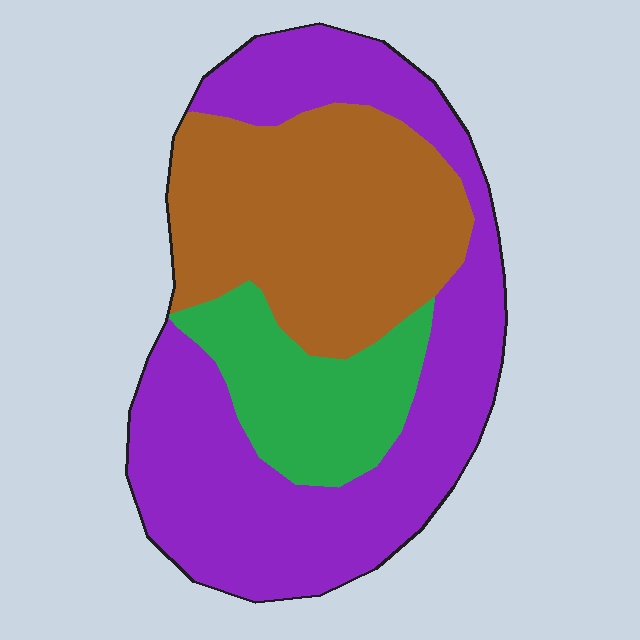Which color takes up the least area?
Green, at roughly 15%.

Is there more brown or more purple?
Purple.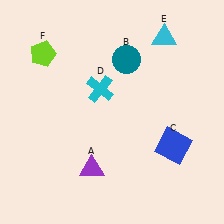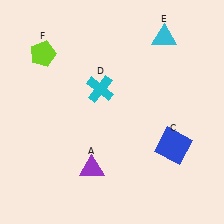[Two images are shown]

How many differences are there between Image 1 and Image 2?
There is 1 difference between the two images.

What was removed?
The teal circle (B) was removed in Image 2.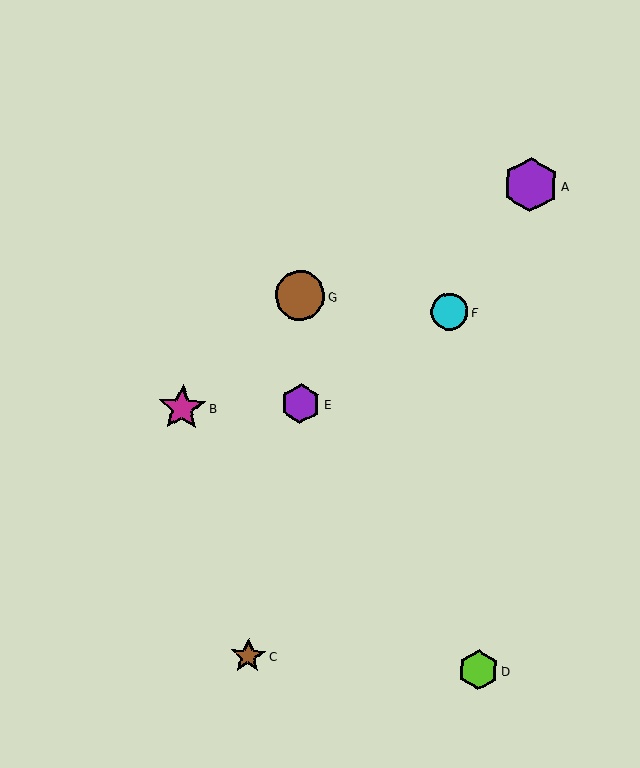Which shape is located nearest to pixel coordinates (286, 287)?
The brown circle (labeled G) at (300, 296) is nearest to that location.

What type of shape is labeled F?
Shape F is a cyan circle.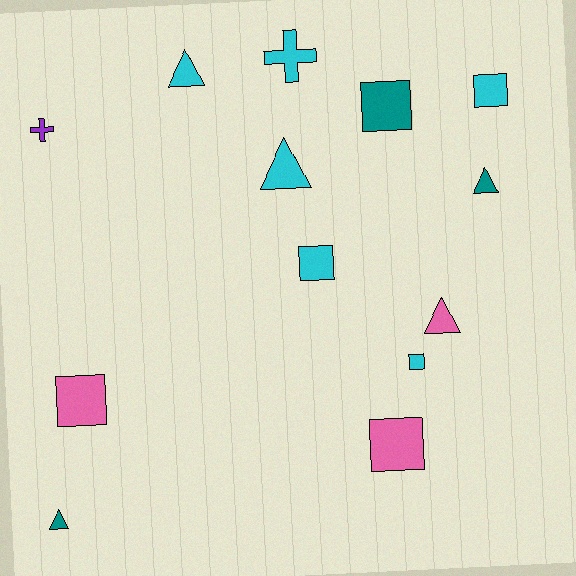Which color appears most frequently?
Cyan, with 6 objects.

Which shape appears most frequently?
Square, with 6 objects.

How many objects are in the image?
There are 13 objects.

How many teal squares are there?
There is 1 teal square.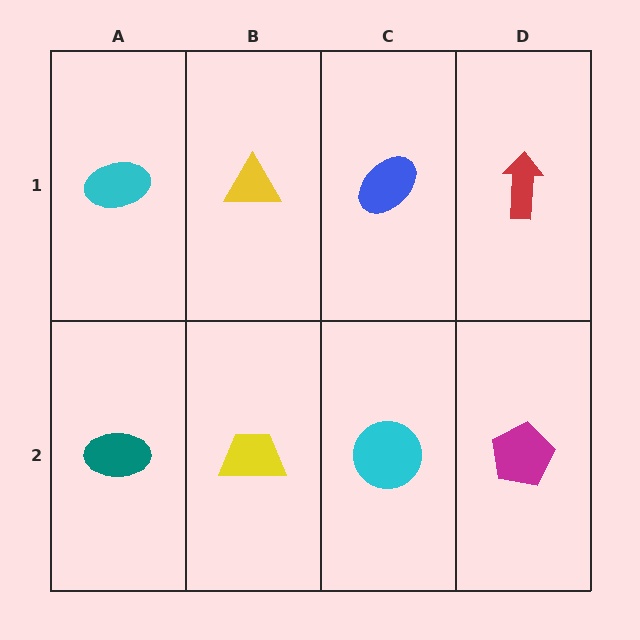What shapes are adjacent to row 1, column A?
A teal ellipse (row 2, column A), a yellow triangle (row 1, column B).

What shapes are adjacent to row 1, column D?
A magenta pentagon (row 2, column D), a blue ellipse (row 1, column C).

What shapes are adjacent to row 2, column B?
A yellow triangle (row 1, column B), a teal ellipse (row 2, column A), a cyan circle (row 2, column C).